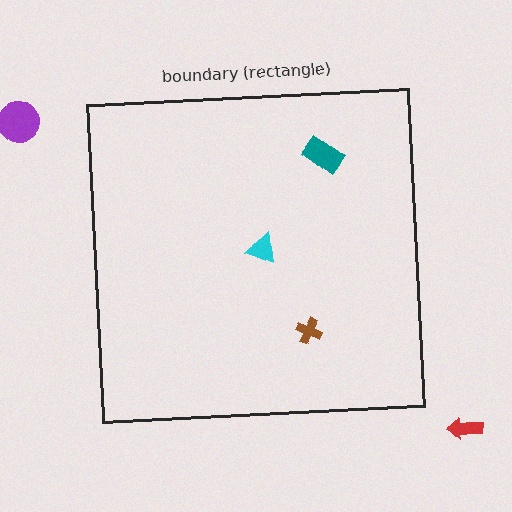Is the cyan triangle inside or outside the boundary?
Inside.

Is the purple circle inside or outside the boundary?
Outside.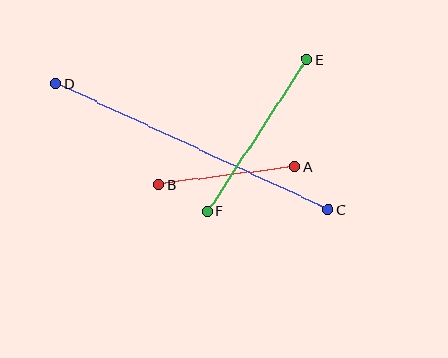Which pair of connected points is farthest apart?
Points C and D are farthest apart.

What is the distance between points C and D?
The distance is approximately 301 pixels.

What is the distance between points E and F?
The distance is approximately 182 pixels.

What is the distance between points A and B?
The distance is approximately 138 pixels.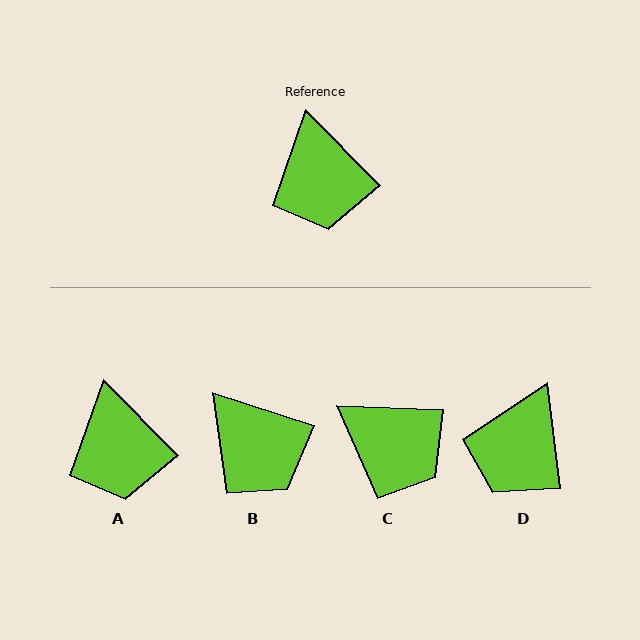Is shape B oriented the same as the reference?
No, it is off by about 27 degrees.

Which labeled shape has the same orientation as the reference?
A.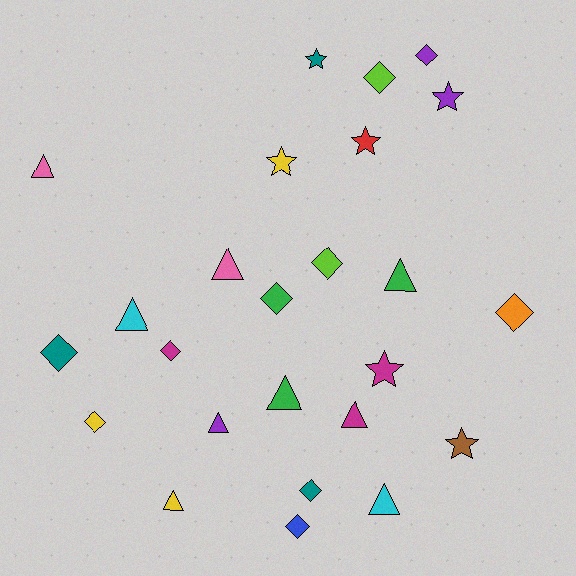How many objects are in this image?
There are 25 objects.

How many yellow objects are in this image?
There are 3 yellow objects.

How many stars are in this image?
There are 6 stars.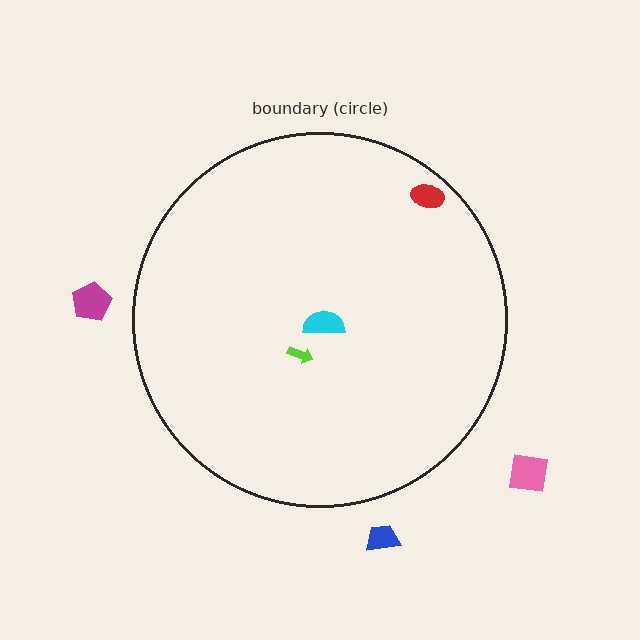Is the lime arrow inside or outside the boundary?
Inside.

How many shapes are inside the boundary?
3 inside, 3 outside.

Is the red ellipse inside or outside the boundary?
Inside.